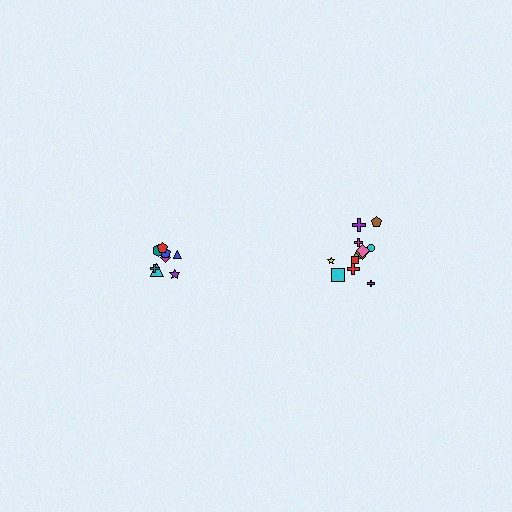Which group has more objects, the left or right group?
The right group.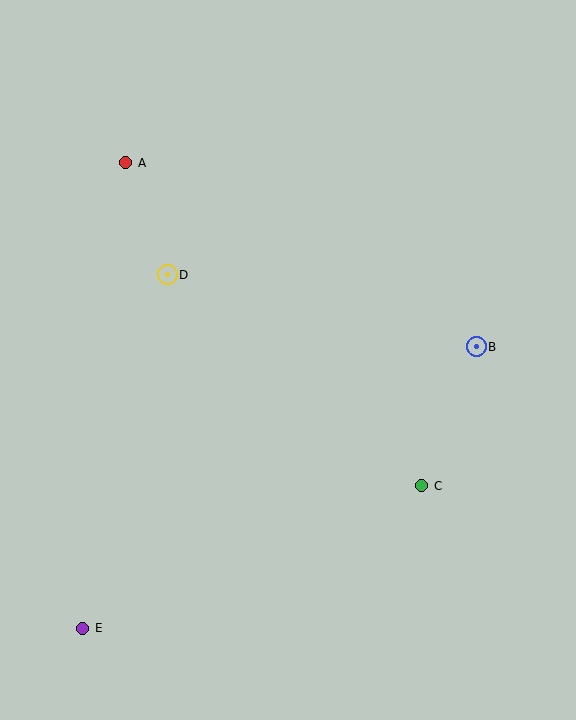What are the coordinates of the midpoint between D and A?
The midpoint between D and A is at (146, 219).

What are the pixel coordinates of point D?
Point D is at (167, 275).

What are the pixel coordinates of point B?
Point B is at (476, 347).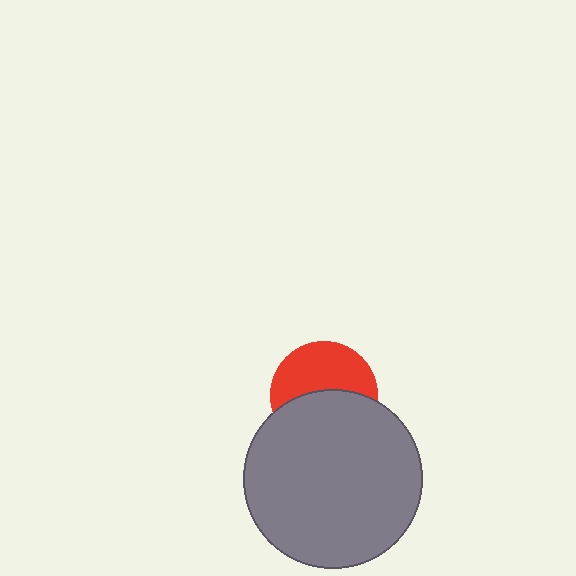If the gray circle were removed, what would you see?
You would see the complete red circle.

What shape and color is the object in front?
The object in front is a gray circle.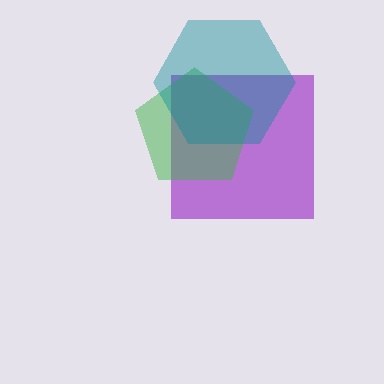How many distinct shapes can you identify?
There are 3 distinct shapes: a purple square, a green pentagon, a teal hexagon.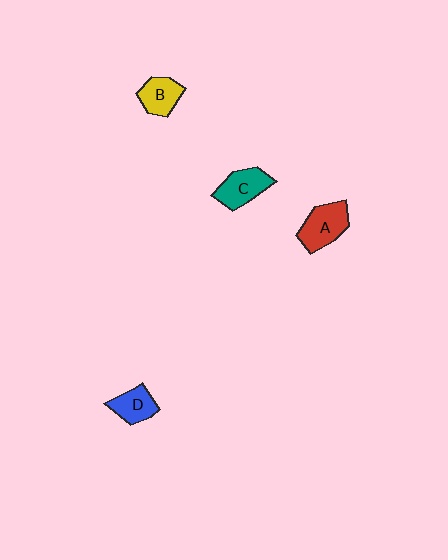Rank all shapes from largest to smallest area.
From largest to smallest: A (red), C (teal), B (yellow), D (blue).